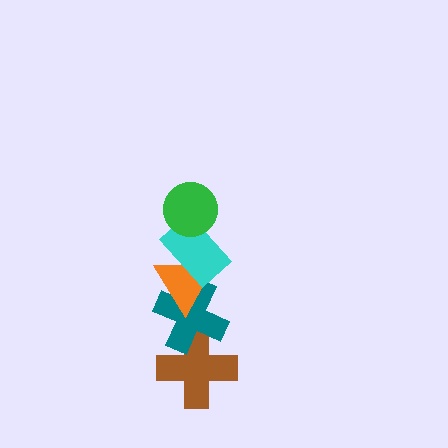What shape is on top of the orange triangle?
The cyan rectangle is on top of the orange triangle.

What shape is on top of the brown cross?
The teal cross is on top of the brown cross.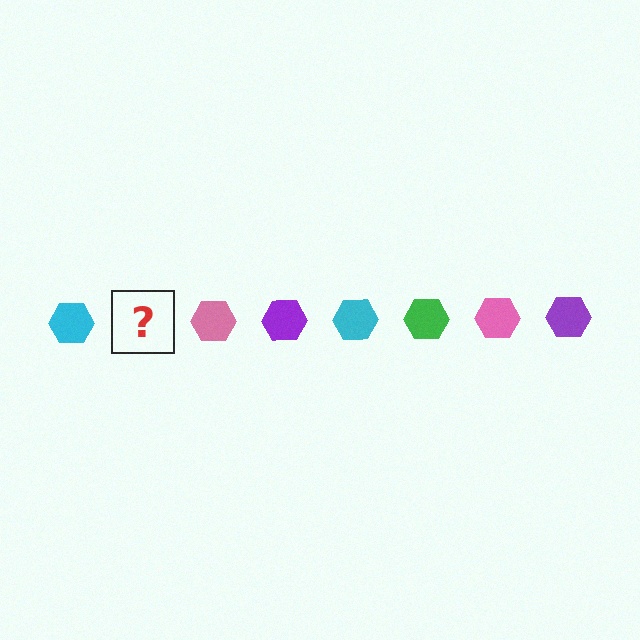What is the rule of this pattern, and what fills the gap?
The rule is that the pattern cycles through cyan, green, pink, purple hexagons. The gap should be filled with a green hexagon.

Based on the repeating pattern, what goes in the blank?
The blank should be a green hexagon.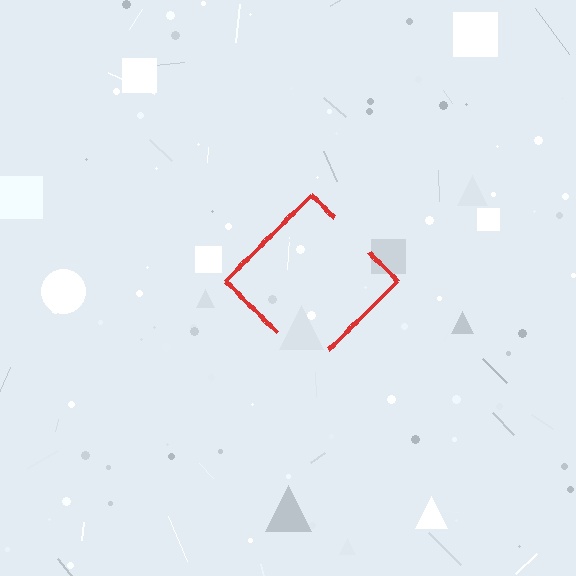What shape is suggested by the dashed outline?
The dashed outline suggests a diamond.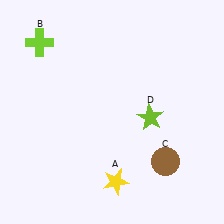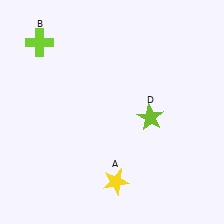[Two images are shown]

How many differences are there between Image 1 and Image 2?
There is 1 difference between the two images.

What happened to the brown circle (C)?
The brown circle (C) was removed in Image 2. It was in the bottom-right area of Image 1.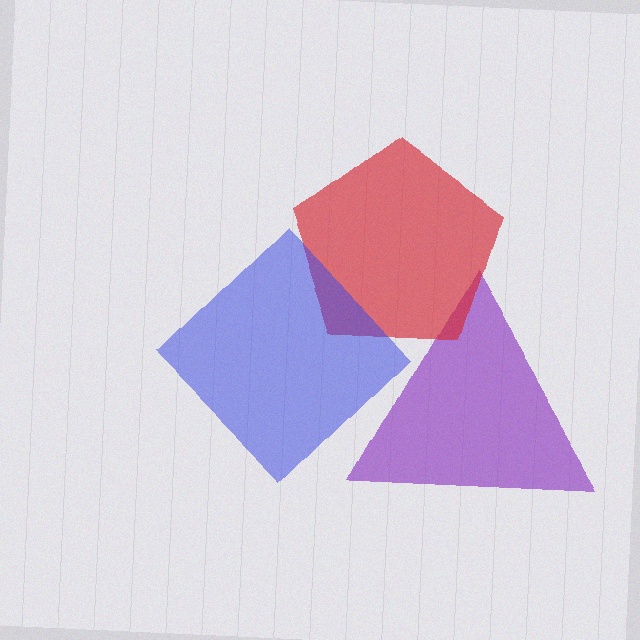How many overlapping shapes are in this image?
There are 3 overlapping shapes in the image.